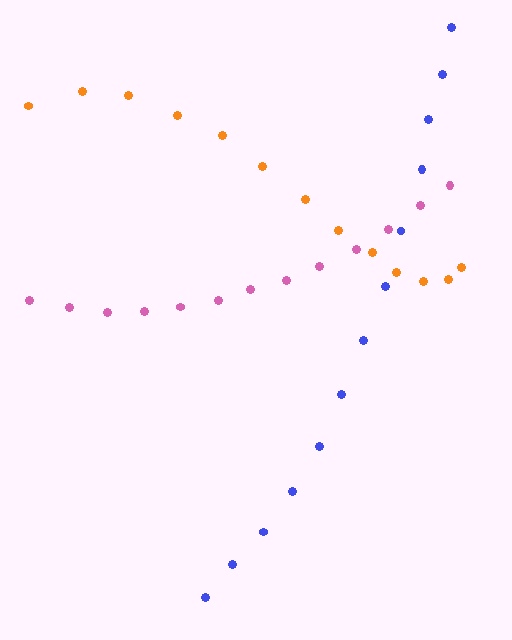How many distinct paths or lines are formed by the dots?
There are 3 distinct paths.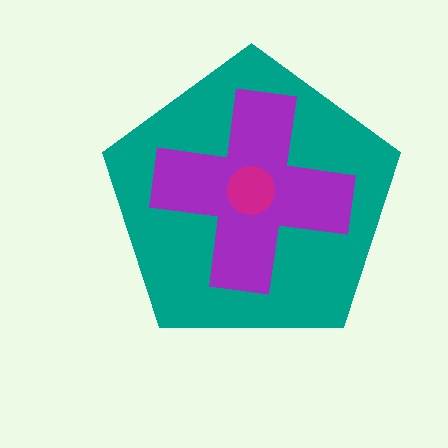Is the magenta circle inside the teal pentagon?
Yes.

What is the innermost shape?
The magenta circle.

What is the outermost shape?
The teal pentagon.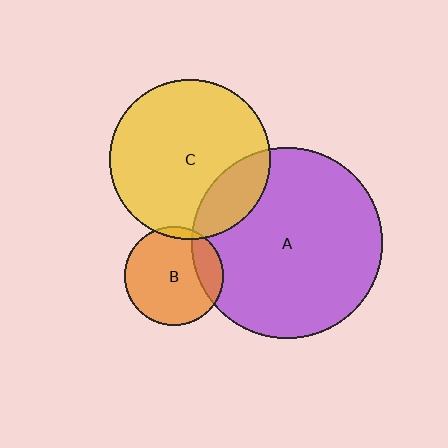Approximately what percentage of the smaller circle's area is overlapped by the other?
Approximately 20%.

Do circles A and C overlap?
Yes.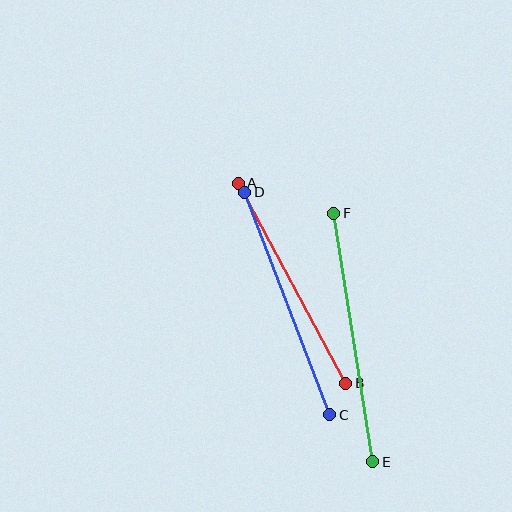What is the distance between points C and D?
The distance is approximately 238 pixels.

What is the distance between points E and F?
The distance is approximately 251 pixels.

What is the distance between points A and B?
The distance is approximately 227 pixels.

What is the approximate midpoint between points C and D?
The midpoint is at approximately (287, 304) pixels.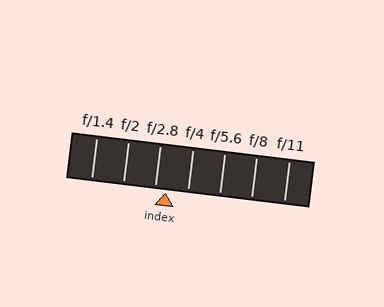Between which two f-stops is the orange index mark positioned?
The index mark is between f/2.8 and f/4.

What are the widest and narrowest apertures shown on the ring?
The widest aperture shown is f/1.4 and the narrowest is f/11.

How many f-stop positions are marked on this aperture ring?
There are 7 f-stop positions marked.